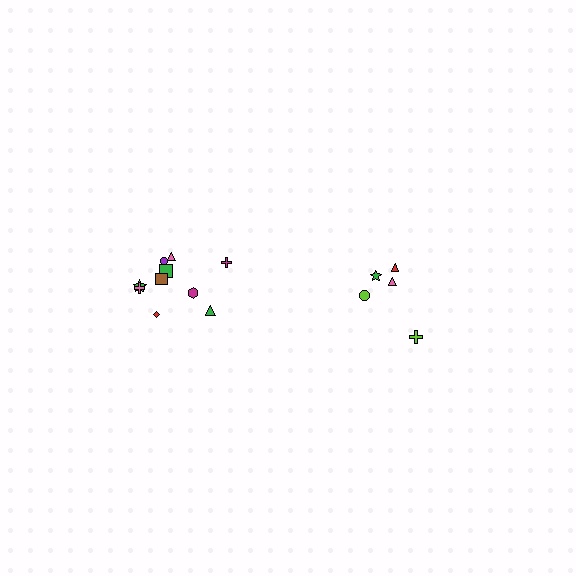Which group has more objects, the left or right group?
The left group.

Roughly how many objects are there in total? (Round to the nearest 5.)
Roughly 15 objects in total.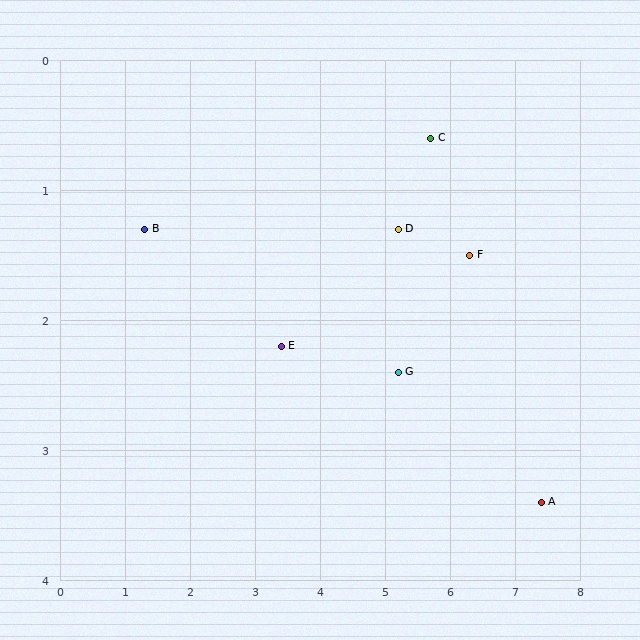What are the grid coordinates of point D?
Point D is at approximately (5.2, 1.3).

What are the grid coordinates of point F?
Point F is at approximately (6.3, 1.5).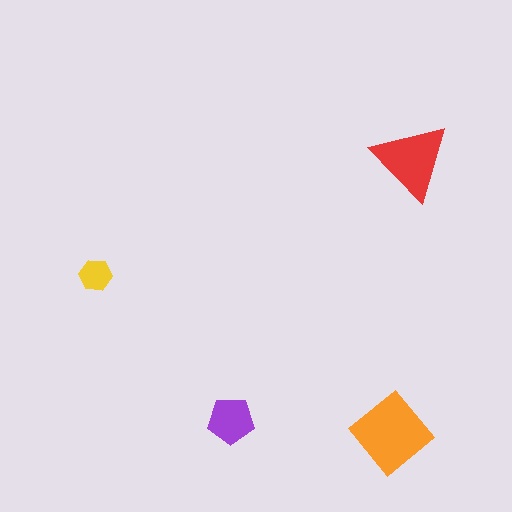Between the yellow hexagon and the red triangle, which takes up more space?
The red triangle.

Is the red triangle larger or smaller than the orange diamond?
Smaller.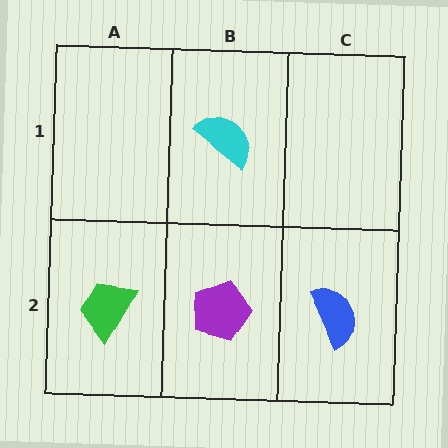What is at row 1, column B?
A cyan semicircle.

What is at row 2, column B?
A purple pentagon.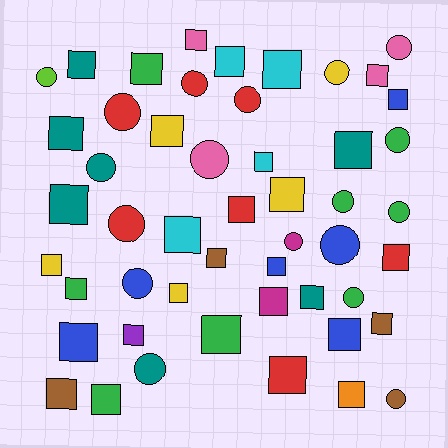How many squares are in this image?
There are 32 squares.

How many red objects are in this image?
There are 7 red objects.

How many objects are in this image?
There are 50 objects.